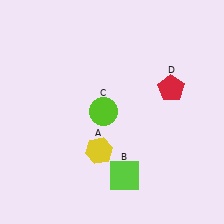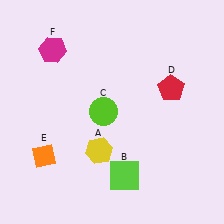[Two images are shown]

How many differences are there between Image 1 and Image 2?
There are 2 differences between the two images.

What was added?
An orange diamond (E), a magenta hexagon (F) were added in Image 2.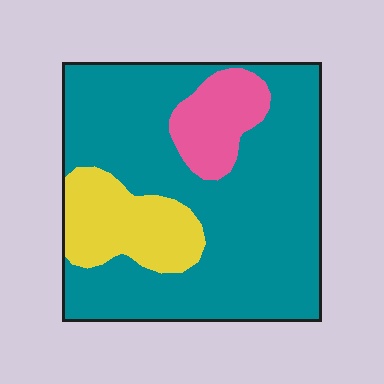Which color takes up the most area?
Teal, at roughly 75%.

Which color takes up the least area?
Pink, at roughly 10%.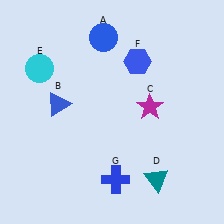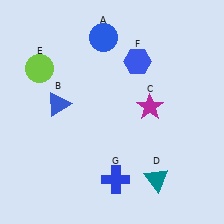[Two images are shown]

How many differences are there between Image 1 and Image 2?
There is 1 difference between the two images.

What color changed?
The circle (E) changed from cyan in Image 1 to lime in Image 2.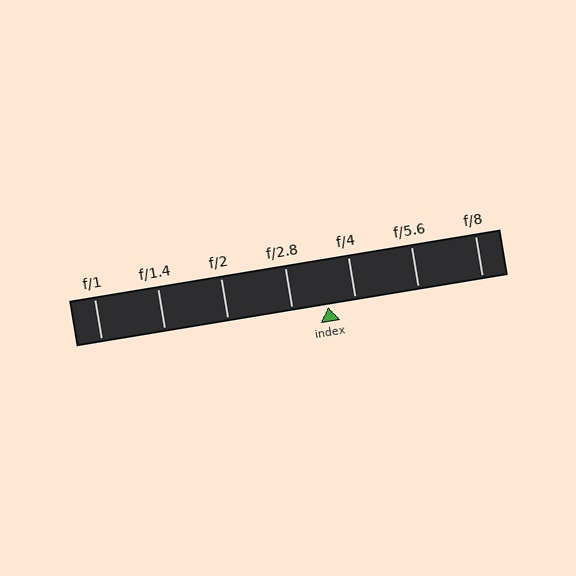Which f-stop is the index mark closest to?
The index mark is closest to f/4.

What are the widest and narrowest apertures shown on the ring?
The widest aperture shown is f/1 and the narrowest is f/8.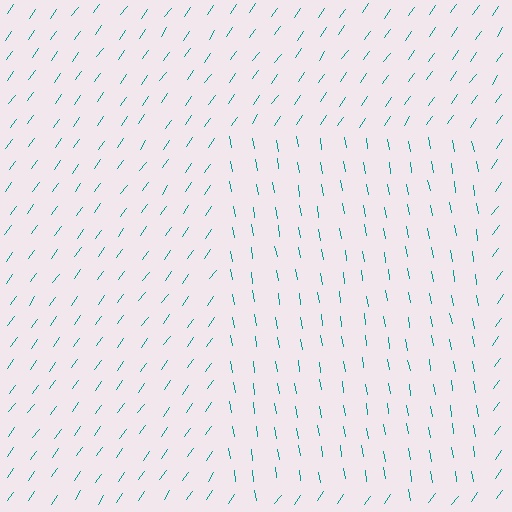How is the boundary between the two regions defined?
The boundary is defined purely by a change in line orientation (approximately 45 degrees difference). All lines are the same color and thickness.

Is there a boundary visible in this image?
Yes, there is a texture boundary formed by a change in line orientation.